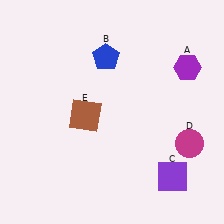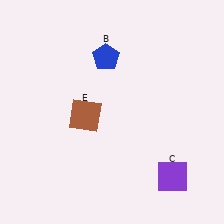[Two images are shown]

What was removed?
The purple hexagon (A), the magenta circle (D) were removed in Image 2.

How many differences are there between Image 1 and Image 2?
There are 2 differences between the two images.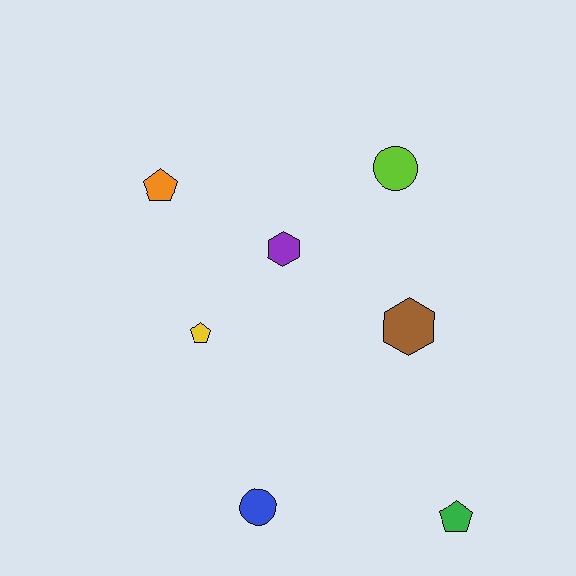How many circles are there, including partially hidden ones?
There are 2 circles.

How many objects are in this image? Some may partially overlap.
There are 7 objects.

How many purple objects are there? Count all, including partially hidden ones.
There is 1 purple object.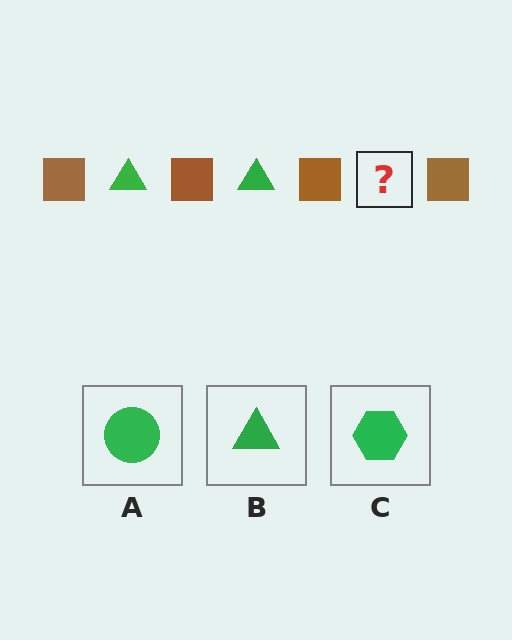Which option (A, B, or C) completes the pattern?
B.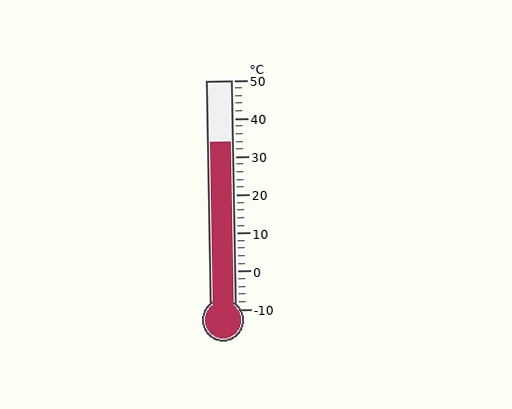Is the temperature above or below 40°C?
The temperature is below 40°C.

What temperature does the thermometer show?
The thermometer shows approximately 34°C.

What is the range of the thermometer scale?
The thermometer scale ranges from -10°C to 50°C.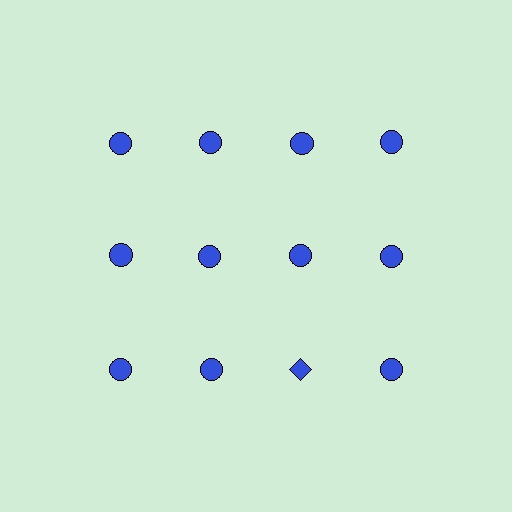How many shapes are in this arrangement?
There are 12 shapes arranged in a grid pattern.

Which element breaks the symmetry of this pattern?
The blue diamond in the third row, center column breaks the symmetry. All other shapes are blue circles.